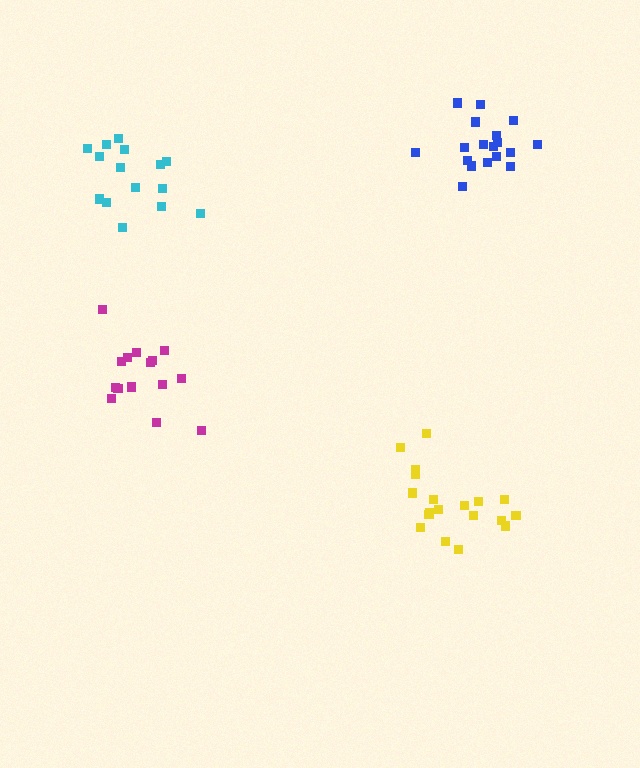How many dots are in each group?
Group 1: 15 dots, Group 2: 18 dots, Group 3: 15 dots, Group 4: 19 dots (67 total).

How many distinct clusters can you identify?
There are 4 distinct clusters.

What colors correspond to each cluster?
The clusters are colored: cyan, blue, magenta, yellow.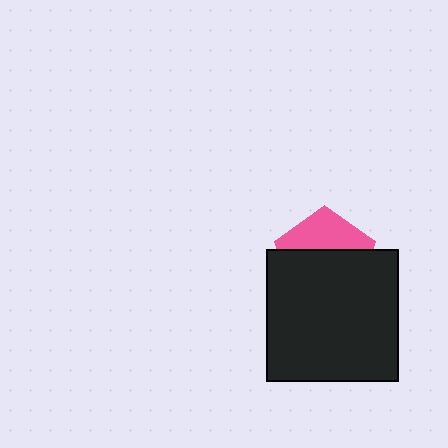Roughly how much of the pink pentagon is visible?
A small part of it is visible (roughly 39%).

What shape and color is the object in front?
The object in front is a black square.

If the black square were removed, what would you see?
You would see the complete pink pentagon.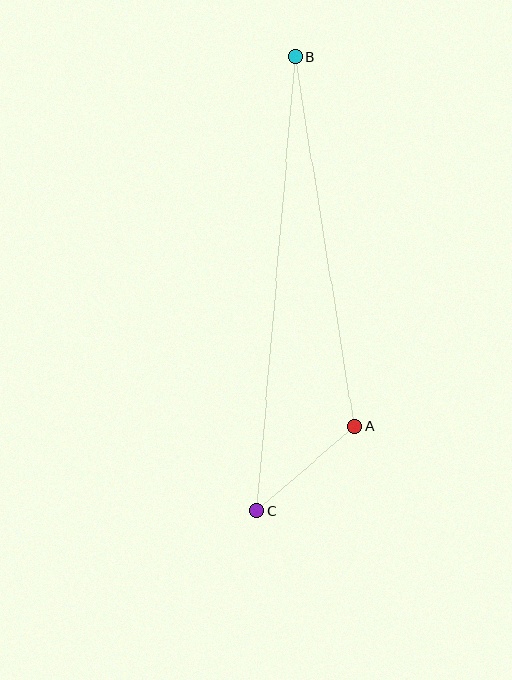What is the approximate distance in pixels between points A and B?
The distance between A and B is approximately 375 pixels.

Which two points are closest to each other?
Points A and C are closest to each other.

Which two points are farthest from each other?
Points B and C are farthest from each other.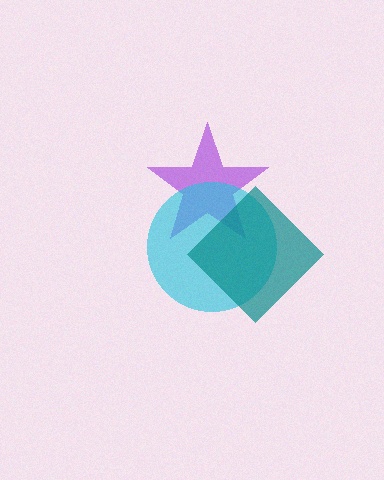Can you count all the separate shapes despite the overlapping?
Yes, there are 3 separate shapes.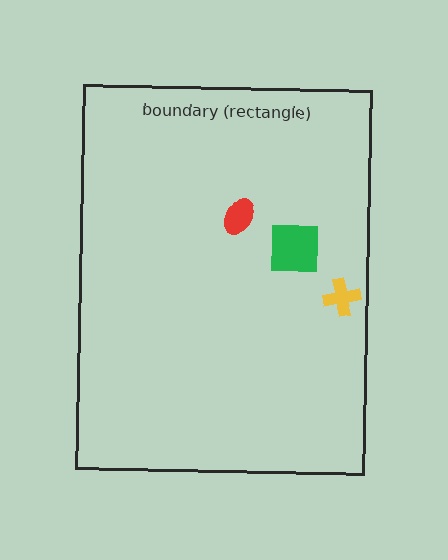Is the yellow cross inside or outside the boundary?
Inside.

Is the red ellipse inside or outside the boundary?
Inside.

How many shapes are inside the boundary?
3 inside, 0 outside.